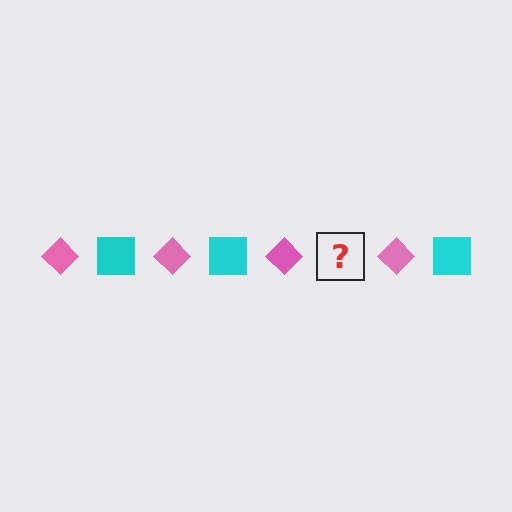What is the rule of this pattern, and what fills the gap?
The rule is that the pattern alternates between pink diamond and cyan square. The gap should be filled with a cyan square.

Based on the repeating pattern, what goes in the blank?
The blank should be a cyan square.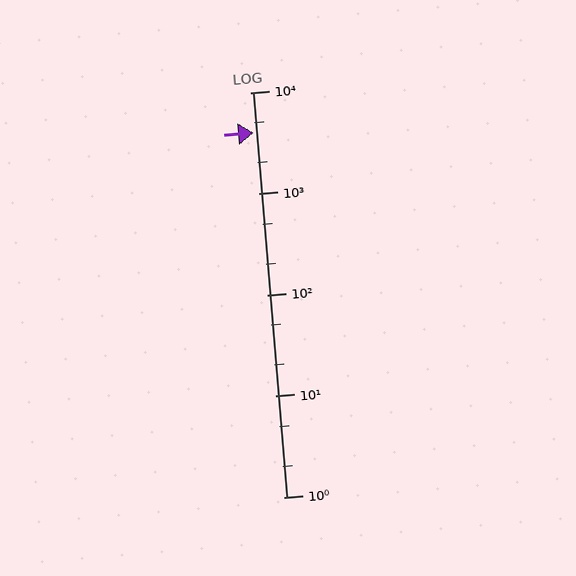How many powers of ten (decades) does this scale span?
The scale spans 4 decades, from 1 to 10000.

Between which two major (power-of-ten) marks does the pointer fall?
The pointer is between 1000 and 10000.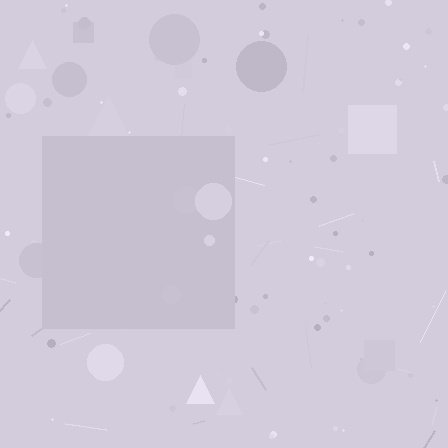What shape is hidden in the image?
A square is hidden in the image.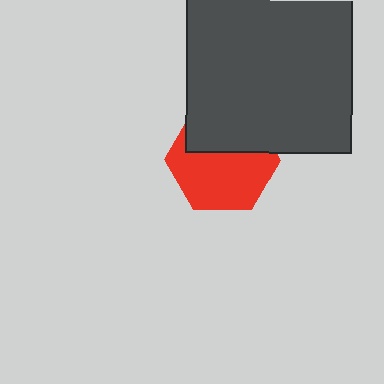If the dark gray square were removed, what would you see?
You would see the complete red hexagon.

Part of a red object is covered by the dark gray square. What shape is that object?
It is a hexagon.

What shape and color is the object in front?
The object in front is a dark gray square.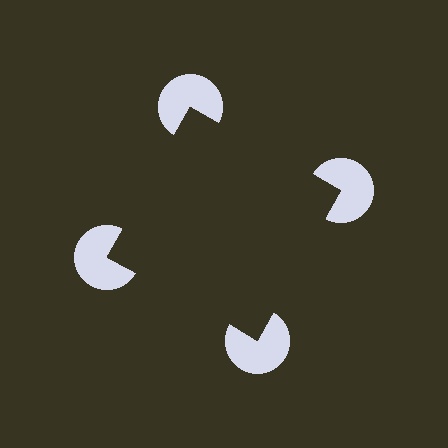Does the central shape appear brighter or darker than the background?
It typically appears slightly darker than the background, even though no actual brightness change is drawn.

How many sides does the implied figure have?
4 sides.